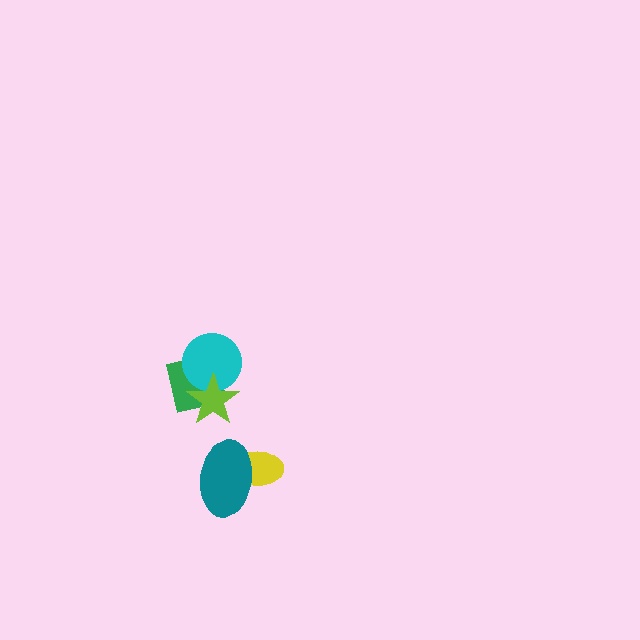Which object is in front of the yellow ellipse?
The teal ellipse is in front of the yellow ellipse.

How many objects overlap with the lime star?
2 objects overlap with the lime star.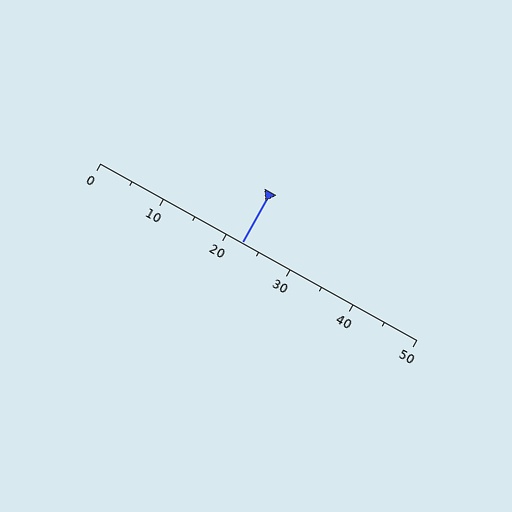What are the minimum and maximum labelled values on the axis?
The axis runs from 0 to 50.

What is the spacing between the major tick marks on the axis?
The major ticks are spaced 10 apart.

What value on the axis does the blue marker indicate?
The marker indicates approximately 22.5.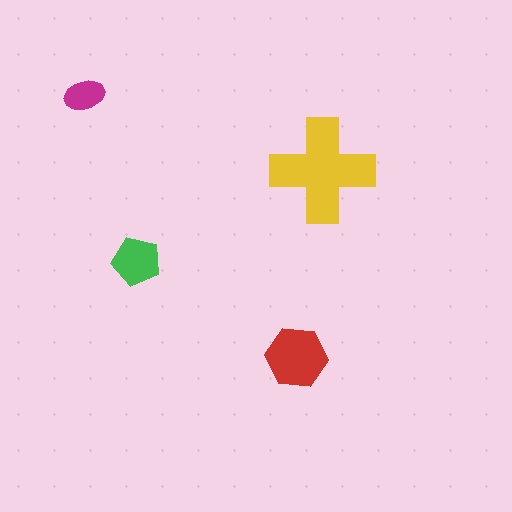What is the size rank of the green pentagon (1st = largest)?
3rd.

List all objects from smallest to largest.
The magenta ellipse, the green pentagon, the red hexagon, the yellow cross.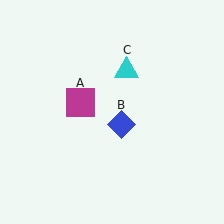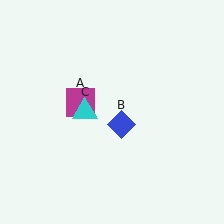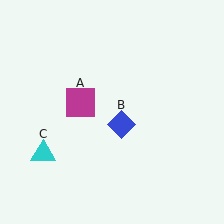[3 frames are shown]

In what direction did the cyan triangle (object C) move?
The cyan triangle (object C) moved down and to the left.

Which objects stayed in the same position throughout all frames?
Magenta square (object A) and blue diamond (object B) remained stationary.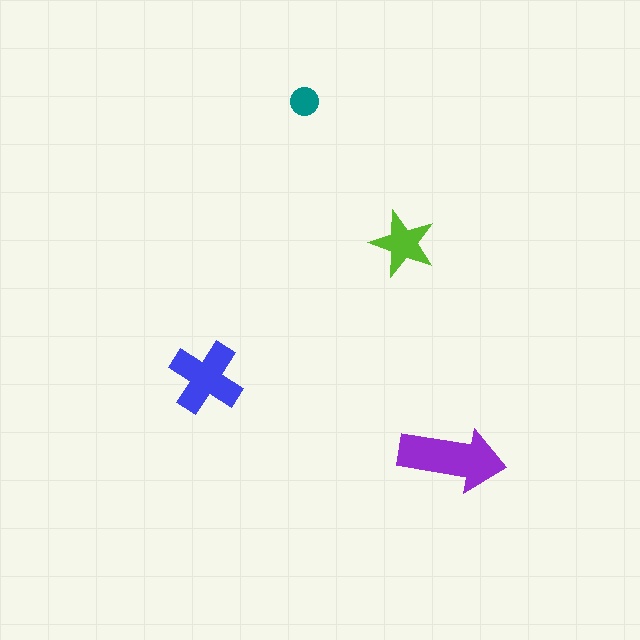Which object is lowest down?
The purple arrow is bottommost.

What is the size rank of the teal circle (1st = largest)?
4th.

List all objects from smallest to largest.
The teal circle, the lime star, the blue cross, the purple arrow.